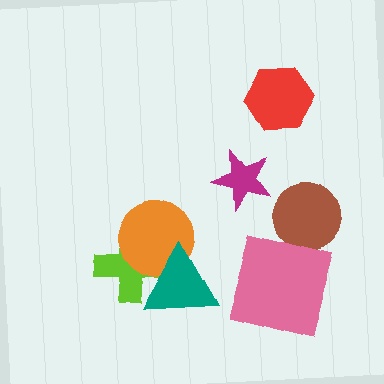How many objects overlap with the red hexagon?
0 objects overlap with the red hexagon.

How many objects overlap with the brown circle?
0 objects overlap with the brown circle.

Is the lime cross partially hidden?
Yes, it is partially covered by another shape.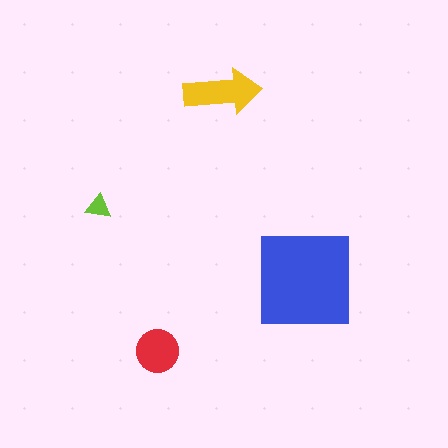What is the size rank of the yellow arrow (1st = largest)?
2nd.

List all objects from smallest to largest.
The lime triangle, the red circle, the yellow arrow, the blue square.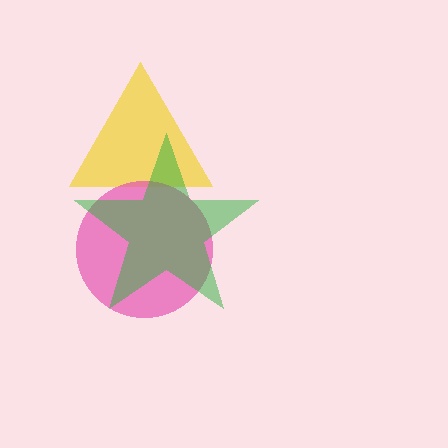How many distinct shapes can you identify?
There are 3 distinct shapes: a yellow triangle, a pink circle, a green star.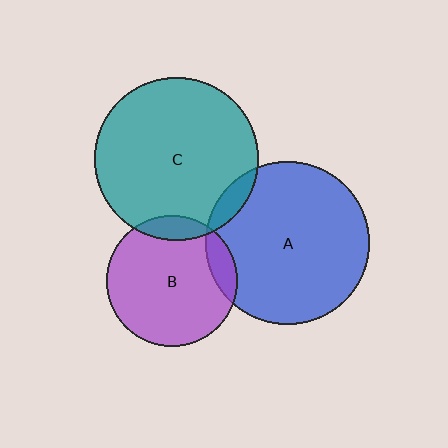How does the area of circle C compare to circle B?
Approximately 1.5 times.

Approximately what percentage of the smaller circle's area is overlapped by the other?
Approximately 5%.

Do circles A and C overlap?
Yes.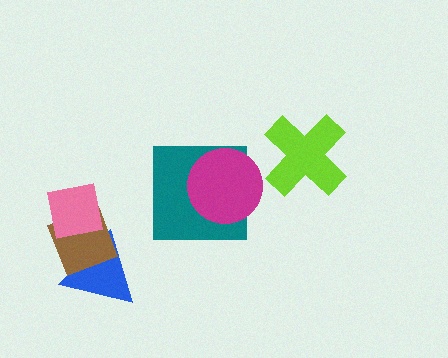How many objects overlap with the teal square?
1 object overlaps with the teal square.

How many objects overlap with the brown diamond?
2 objects overlap with the brown diamond.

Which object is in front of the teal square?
The magenta circle is in front of the teal square.